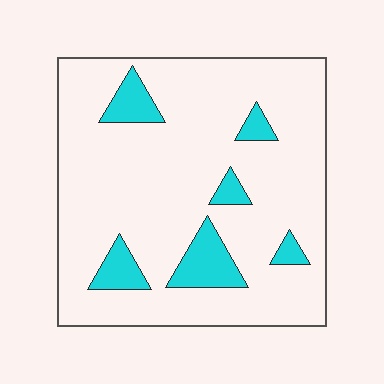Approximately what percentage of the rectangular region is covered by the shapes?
Approximately 15%.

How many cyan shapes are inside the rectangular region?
6.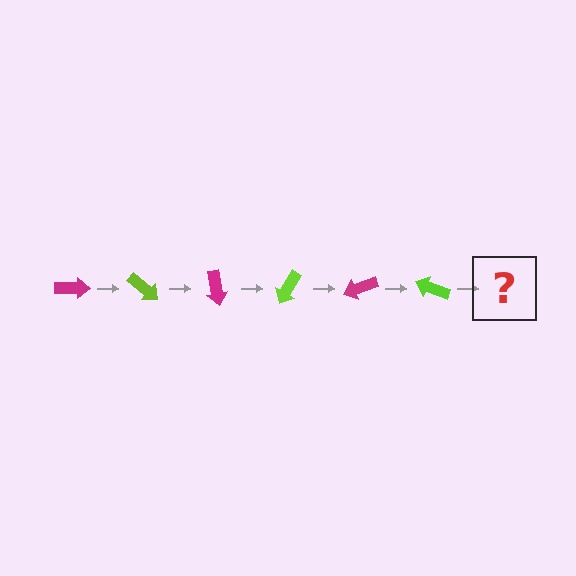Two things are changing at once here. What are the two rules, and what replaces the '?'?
The two rules are that it rotates 40 degrees each step and the color cycles through magenta and lime. The '?' should be a magenta arrow, rotated 240 degrees from the start.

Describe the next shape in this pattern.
It should be a magenta arrow, rotated 240 degrees from the start.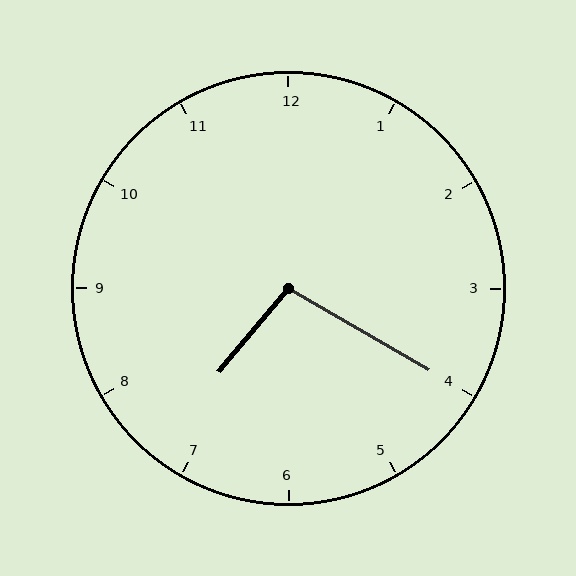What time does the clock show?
7:20.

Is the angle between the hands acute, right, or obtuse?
It is obtuse.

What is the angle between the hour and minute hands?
Approximately 100 degrees.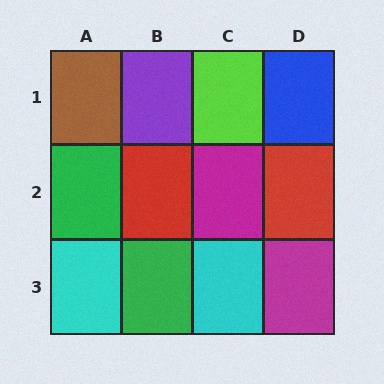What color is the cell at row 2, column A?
Green.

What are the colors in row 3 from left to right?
Cyan, green, cyan, magenta.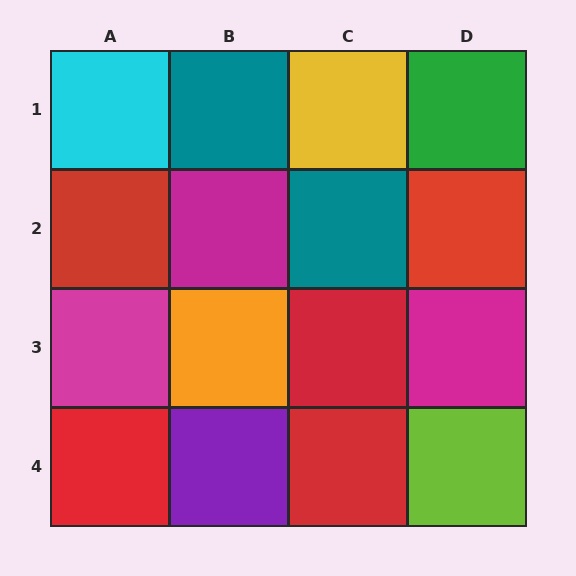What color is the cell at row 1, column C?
Yellow.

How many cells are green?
1 cell is green.